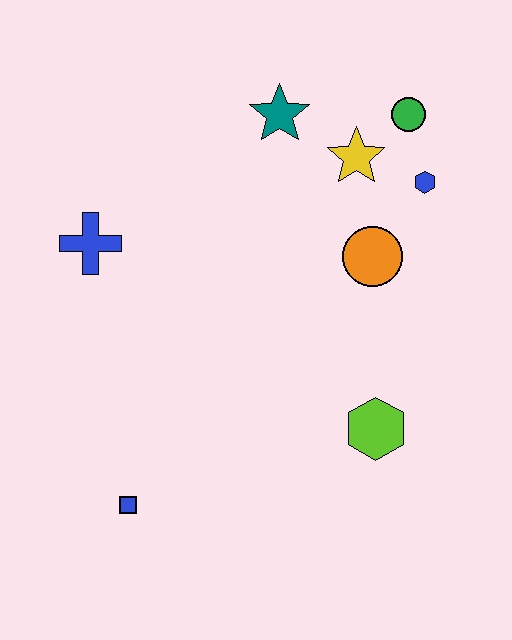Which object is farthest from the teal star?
The blue square is farthest from the teal star.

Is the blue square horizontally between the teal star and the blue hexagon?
No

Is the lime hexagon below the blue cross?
Yes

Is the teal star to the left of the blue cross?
No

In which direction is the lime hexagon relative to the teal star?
The lime hexagon is below the teal star.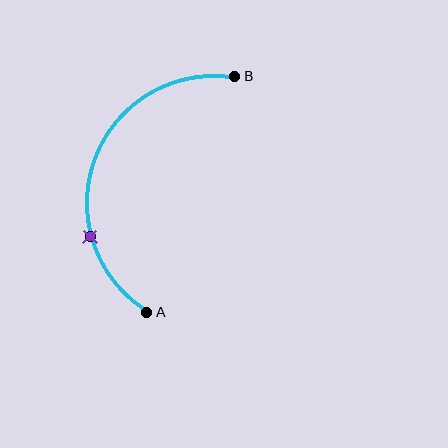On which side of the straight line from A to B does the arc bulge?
The arc bulges to the left of the straight line connecting A and B.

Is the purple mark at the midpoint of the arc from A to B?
No. The purple mark lies on the arc but is closer to endpoint A. The arc midpoint would be at the point on the curve equidistant along the arc from both A and B.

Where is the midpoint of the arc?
The arc midpoint is the point on the curve farthest from the straight line joining A and B. It sits to the left of that line.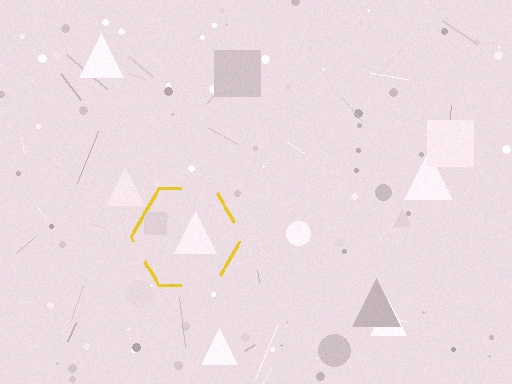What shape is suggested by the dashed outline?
The dashed outline suggests a hexagon.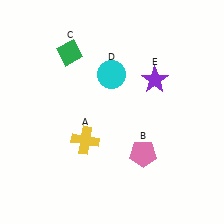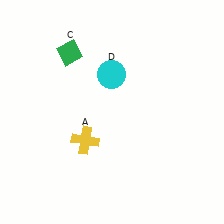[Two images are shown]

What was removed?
The pink pentagon (B), the purple star (E) were removed in Image 2.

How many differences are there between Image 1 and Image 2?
There are 2 differences between the two images.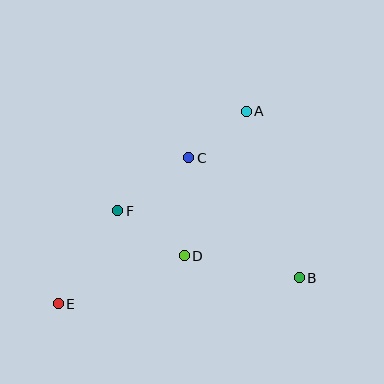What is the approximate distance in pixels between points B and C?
The distance between B and C is approximately 163 pixels.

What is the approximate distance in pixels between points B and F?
The distance between B and F is approximately 194 pixels.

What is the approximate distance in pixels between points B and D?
The distance between B and D is approximately 117 pixels.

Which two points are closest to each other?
Points A and C are closest to each other.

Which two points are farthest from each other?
Points A and E are farthest from each other.